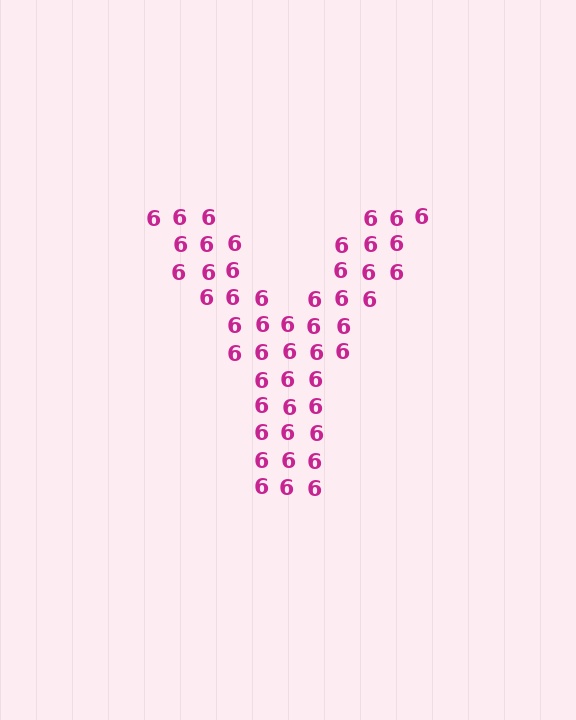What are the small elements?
The small elements are digit 6's.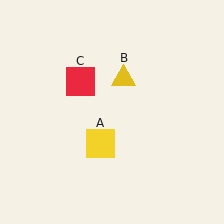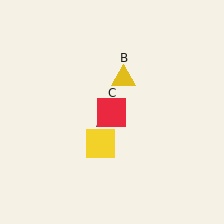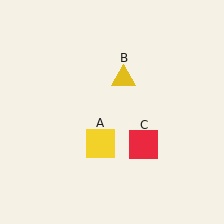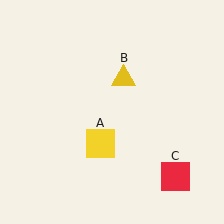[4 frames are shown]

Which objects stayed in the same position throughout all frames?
Yellow square (object A) and yellow triangle (object B) remained stationary.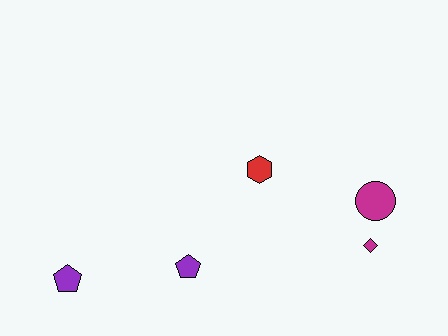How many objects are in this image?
There are 5 objects.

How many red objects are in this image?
There is 1 red object.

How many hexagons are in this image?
There is 1 hexagon.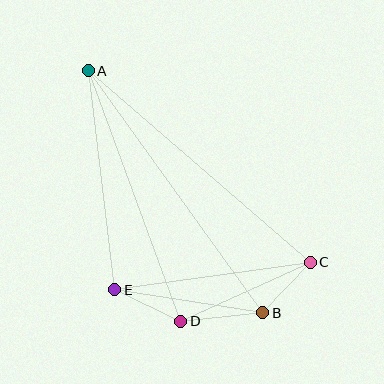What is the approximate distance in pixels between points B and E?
The distance between B and E is approximately 150 pixels.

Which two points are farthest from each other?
Points A and B are farthest from each other.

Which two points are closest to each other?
Points B and C are closest to each other.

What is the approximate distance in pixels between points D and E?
The distance between D and E is approximately 73 pixels.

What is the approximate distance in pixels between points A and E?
The distance between A and E is approximately 220 pixels.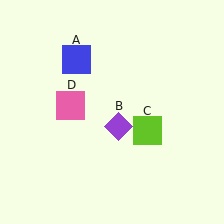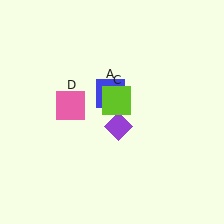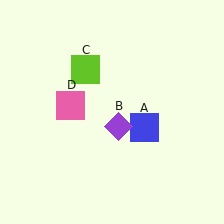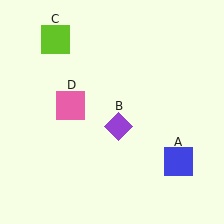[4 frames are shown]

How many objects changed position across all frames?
2 objects changed position: blue square (object A), lime square (object C).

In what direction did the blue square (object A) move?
The blue square (object A) moved down and to the right.